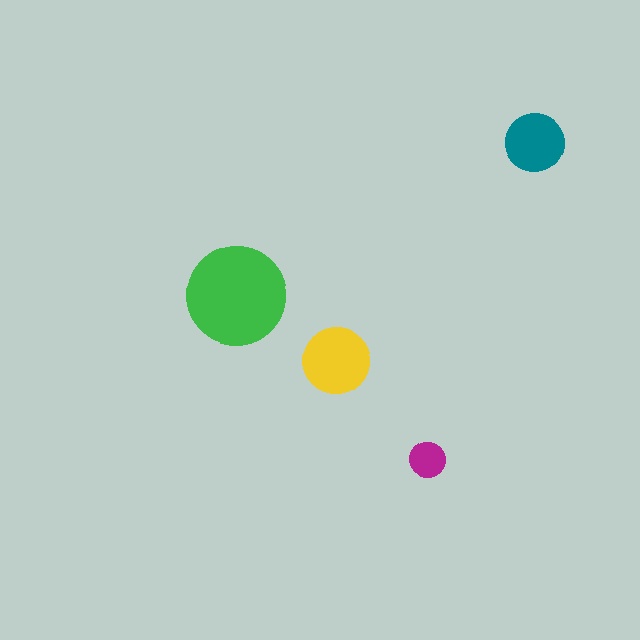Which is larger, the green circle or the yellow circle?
The green one.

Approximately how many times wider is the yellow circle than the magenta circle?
About 2 times wider.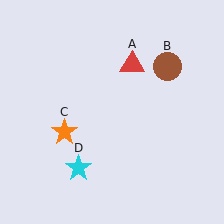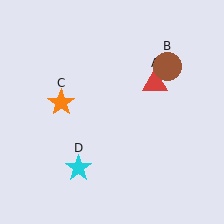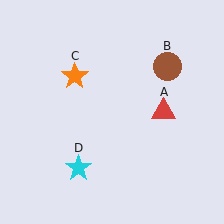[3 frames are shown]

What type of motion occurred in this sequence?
The red triangle (object A), orange star (object C) rotated clockwise around the center of the scene.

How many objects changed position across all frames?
2 objects changed position: red triangle (object A), orange star (object C).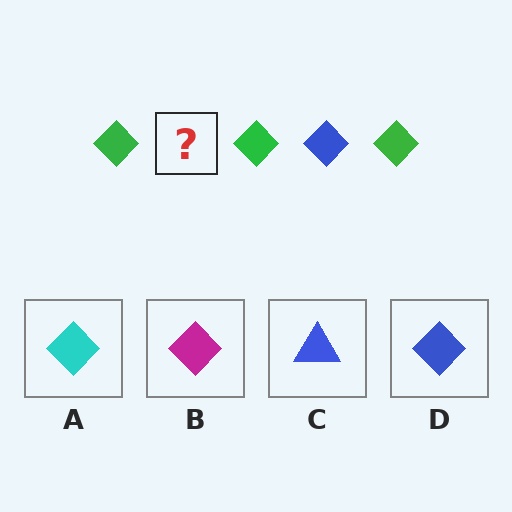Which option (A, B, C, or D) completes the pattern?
D.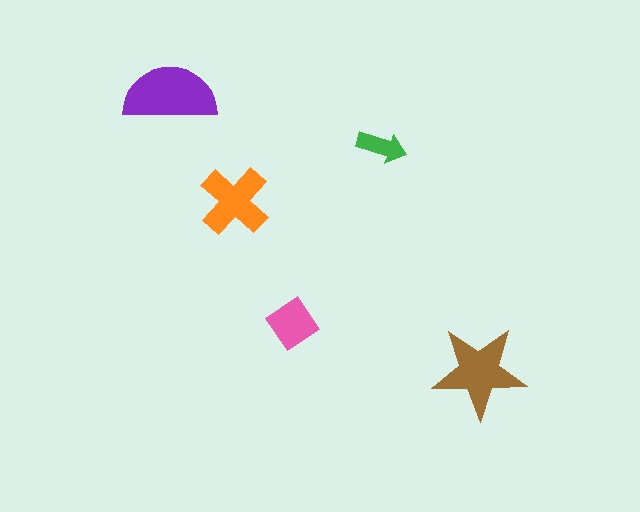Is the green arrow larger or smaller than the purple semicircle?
Smaller.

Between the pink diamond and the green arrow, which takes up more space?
The pink diamond.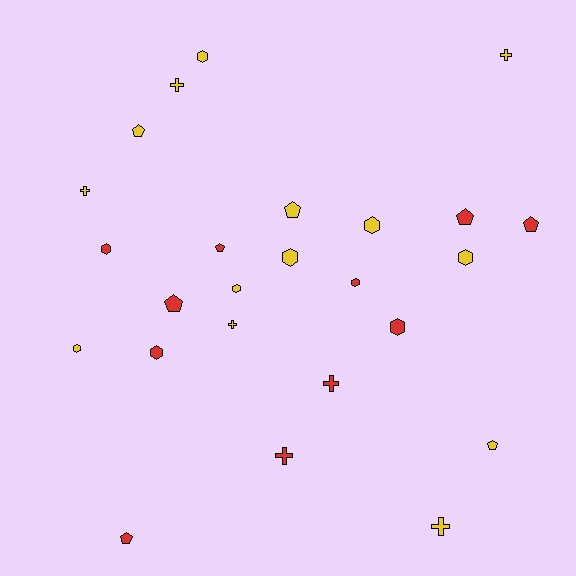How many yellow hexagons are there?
There are 6 yellow hexagons.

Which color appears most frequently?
Yellow, with 14 objects.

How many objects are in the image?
There are 25 objects.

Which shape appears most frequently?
Hexagon, with 10 objects.